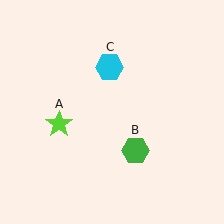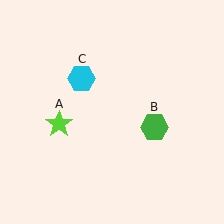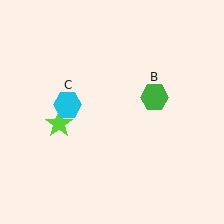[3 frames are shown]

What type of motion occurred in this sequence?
The green hexagon (object B), cyan hexagon (object C) rotated counterclockwise around the center of the scene.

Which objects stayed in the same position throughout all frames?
Lime star (object A) remained stationary.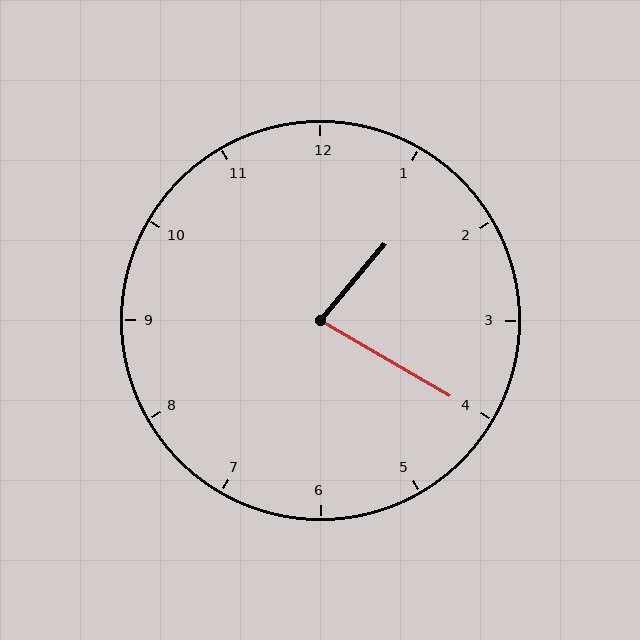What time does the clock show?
1:20.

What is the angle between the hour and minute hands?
Approximately 80 degrees.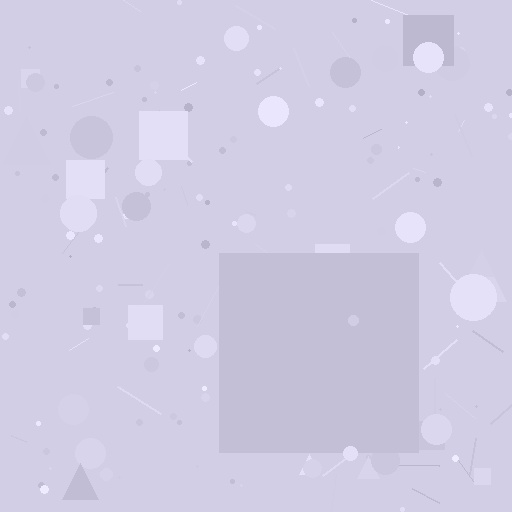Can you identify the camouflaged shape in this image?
The camouflaged shape is a square.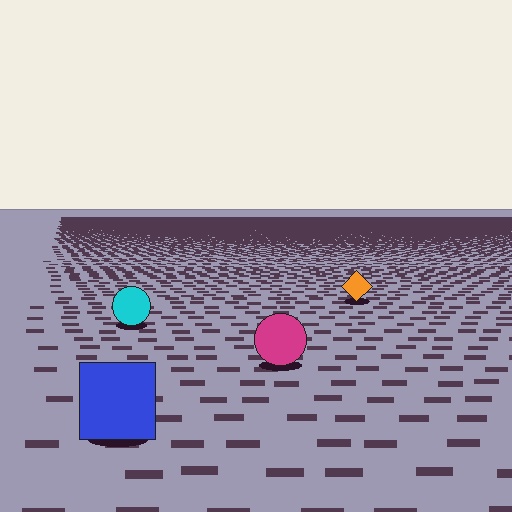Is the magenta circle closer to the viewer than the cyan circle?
Yes. The magenta circle is closer — you can tell from the texture gradient: the ground texture is coarser near it.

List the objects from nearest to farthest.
From nearest to farthest: the blue square, the magenta circle, the cyan circle, the orange diamond.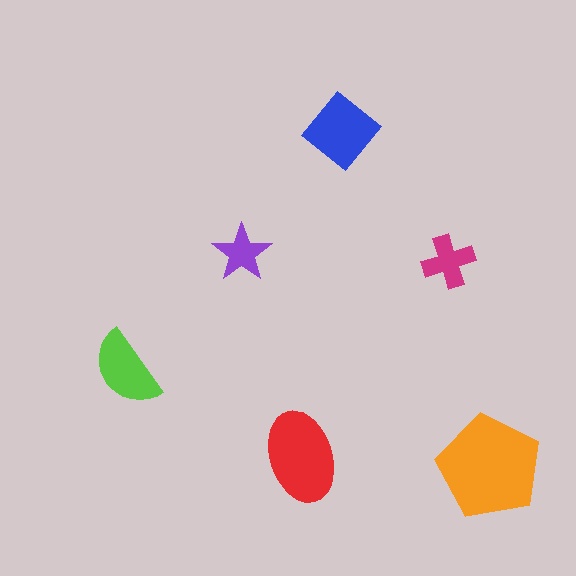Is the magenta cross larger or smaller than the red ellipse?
Smaller.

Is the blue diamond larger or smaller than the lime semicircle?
Larger.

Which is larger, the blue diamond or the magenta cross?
The blue diamond.